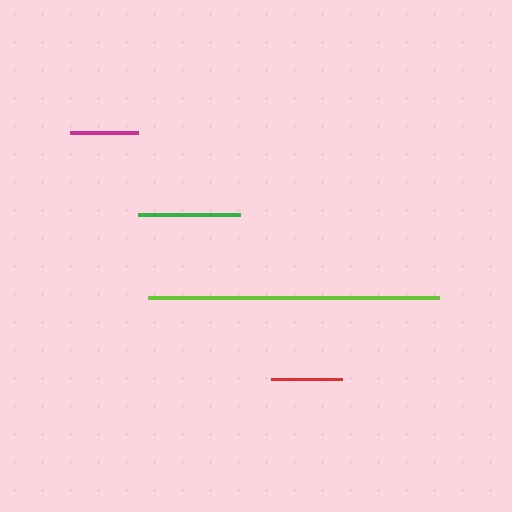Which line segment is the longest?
The lime line is the longest at approximately 291 pixels.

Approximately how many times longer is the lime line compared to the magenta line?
The lime line is approximately 4.3 times the length of the magenta line.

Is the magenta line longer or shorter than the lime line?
The lime line is longer than the magenta line.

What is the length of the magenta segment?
The magenta segment is approximately 68 pixels long.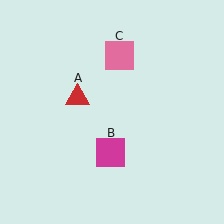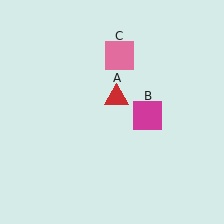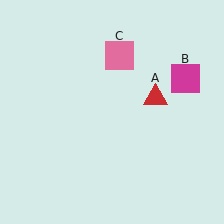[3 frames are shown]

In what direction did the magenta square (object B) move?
The magenta square (object B) moved up and to the right.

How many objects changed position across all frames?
2 objects changed position: red triangle (object A), magenta square (object B).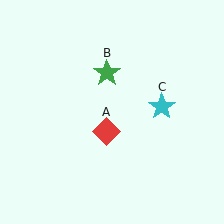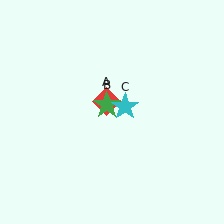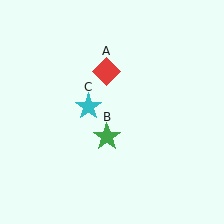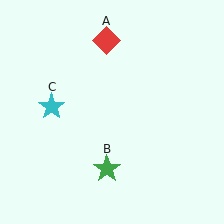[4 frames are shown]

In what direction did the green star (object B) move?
The green star (object B) moved down.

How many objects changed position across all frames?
3 objects changed position: red diamond (object A), green star (object B), cyan star (object C).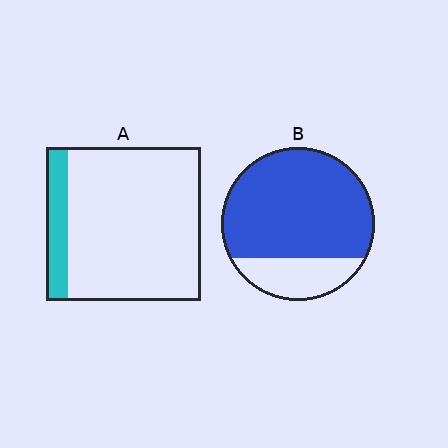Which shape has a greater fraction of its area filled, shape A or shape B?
Shape B.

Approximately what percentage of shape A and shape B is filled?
A is approximately 15% and B is approximately 75%.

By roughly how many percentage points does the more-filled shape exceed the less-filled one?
By roughly 65 percentage points (B over A).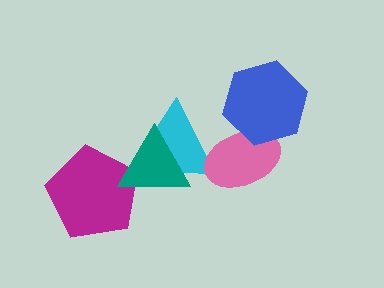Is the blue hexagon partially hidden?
No, no other shape covers it.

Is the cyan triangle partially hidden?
Yes, it is partially covered by another shape.